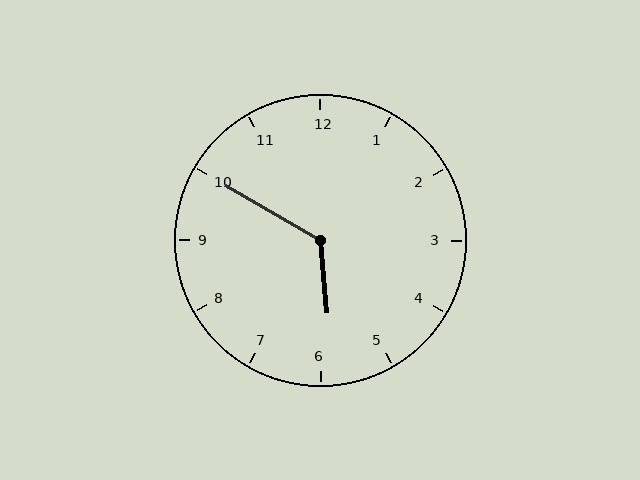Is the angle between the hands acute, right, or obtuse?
It is obtuse.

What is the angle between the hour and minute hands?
Approximately 125 degrees.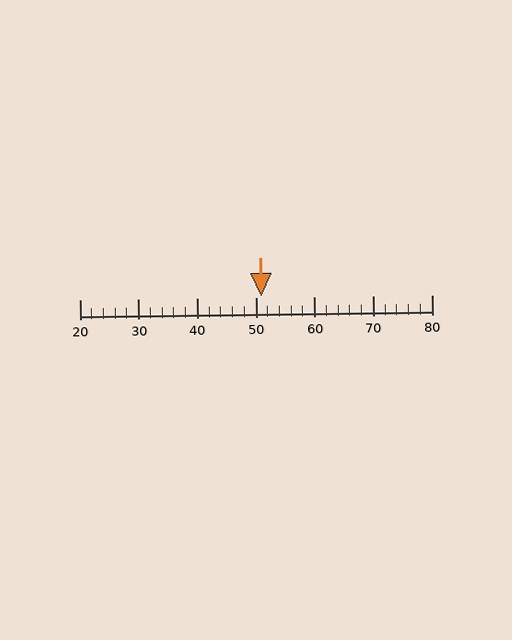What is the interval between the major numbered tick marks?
The major tick marks are spaced 10 units apart.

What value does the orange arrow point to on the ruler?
The orange arrow points to approximately 51.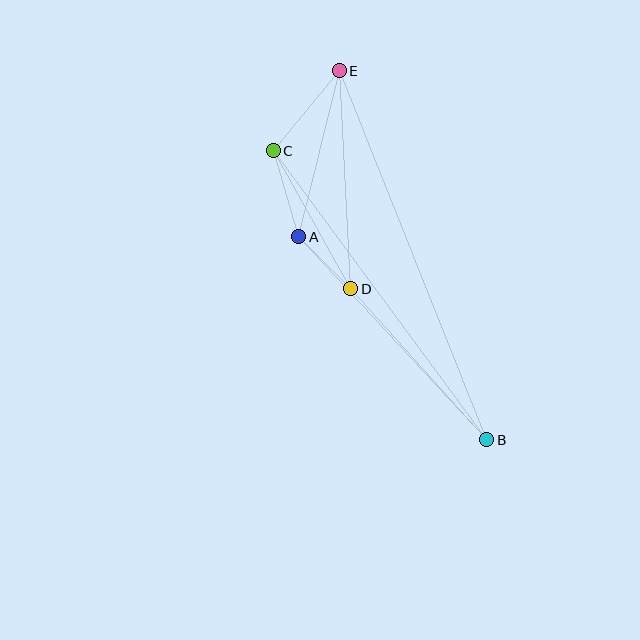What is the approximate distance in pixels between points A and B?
The distance between A and B is approximately 276 pixels.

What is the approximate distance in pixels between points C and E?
The distance between C and E is approximately 104 pixels.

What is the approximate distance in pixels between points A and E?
The distance between A and E is approximately 171 pixels.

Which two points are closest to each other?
Points A and D are closest to each other.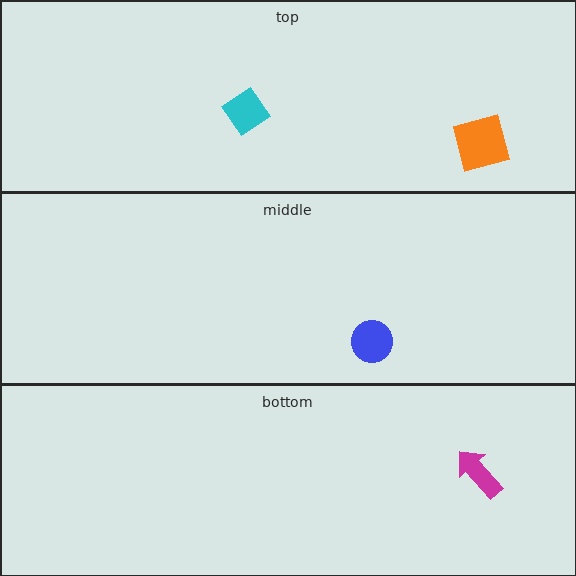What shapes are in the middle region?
The blue circle.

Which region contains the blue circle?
The middle region.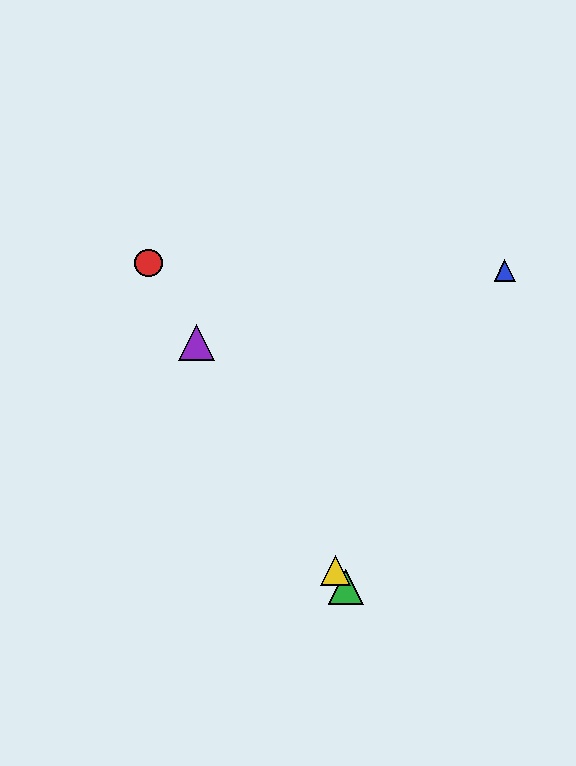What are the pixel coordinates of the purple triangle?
The purple triangle is at (197, 343).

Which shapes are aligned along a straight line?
The red circle, the green triangle, the yellow triangle, the purple triangle are aligned along a straight line.